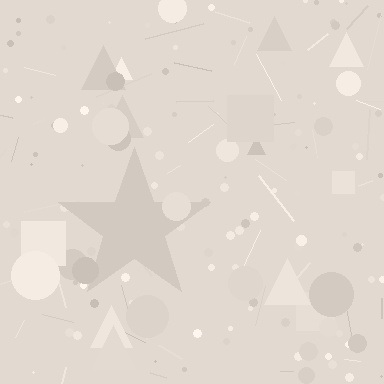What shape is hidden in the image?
A star is hidden in the image.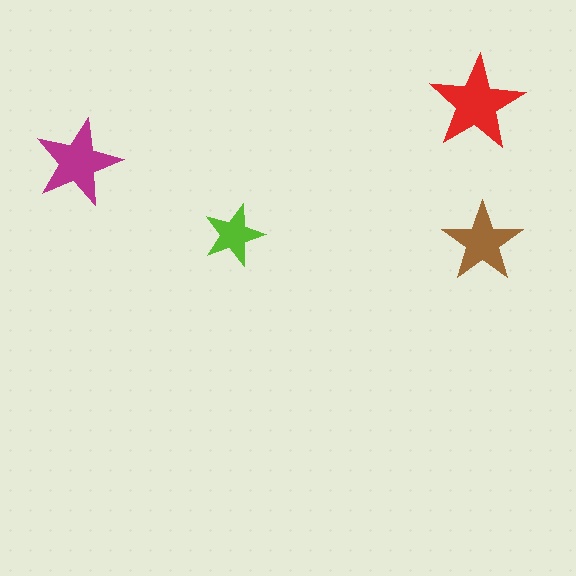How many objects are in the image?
There are 4 objects in the image.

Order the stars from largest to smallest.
the red one, the magenta one, the brown one, the lime one.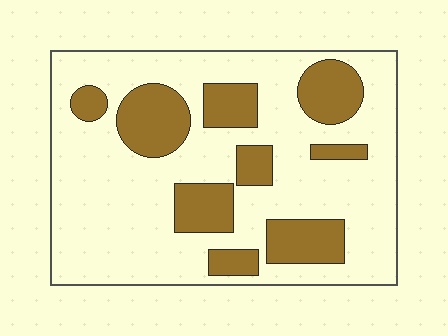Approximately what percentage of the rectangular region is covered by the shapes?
Approximately 25%.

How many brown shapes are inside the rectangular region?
9.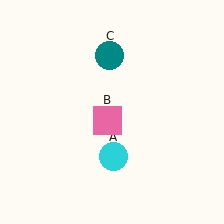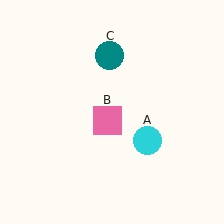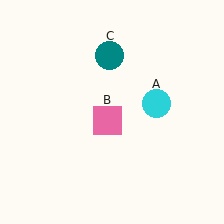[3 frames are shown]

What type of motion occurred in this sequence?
The cyan circle (object A) rotated counterclockwise around the center of the scene.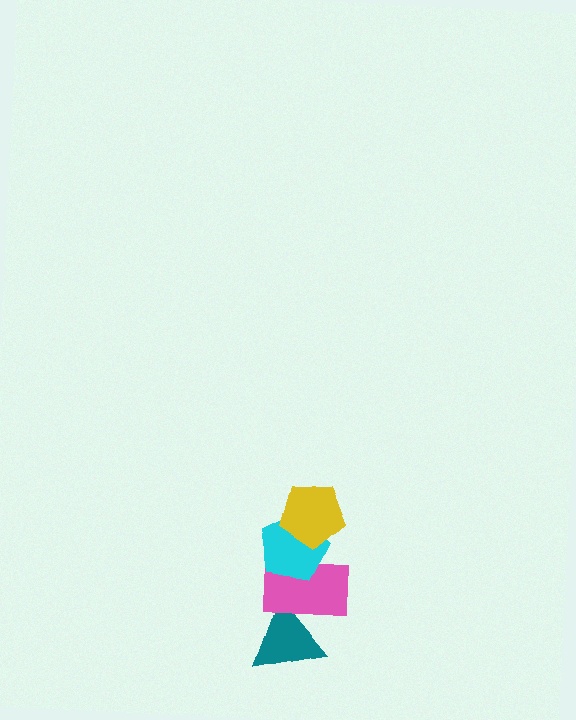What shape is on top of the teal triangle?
The pink rectangle is on top of the teal triangle.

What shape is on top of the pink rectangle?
The cyan pentagon is on top of the pink rectangle.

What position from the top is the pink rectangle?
The pink rectangle is 3rd from the top.